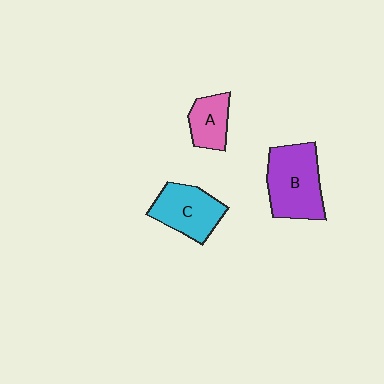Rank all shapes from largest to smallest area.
From largest to smallest: B (purple), C (cyan), A (pink).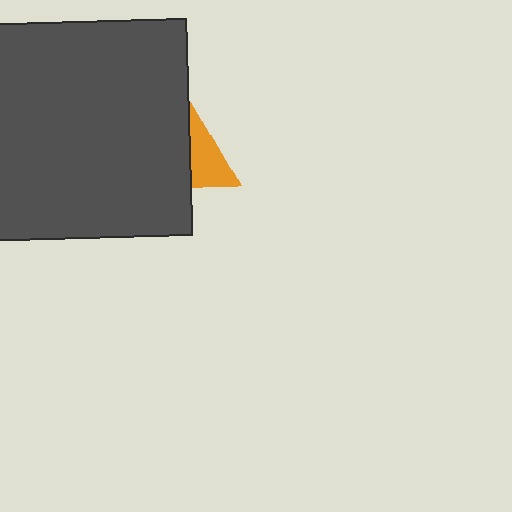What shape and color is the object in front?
The object in front is a dark gray square.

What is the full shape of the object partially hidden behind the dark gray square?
The partially hidden object is an orange triangle.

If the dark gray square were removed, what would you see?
You would see the complete orange triangle.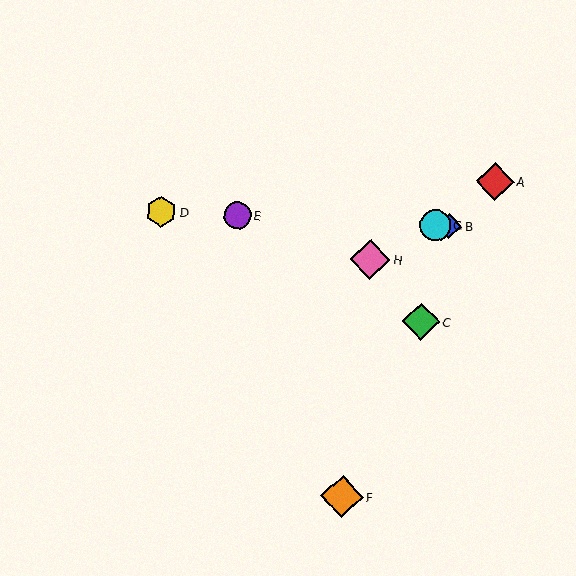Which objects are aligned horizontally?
Objects B, D, E, G are aligned horizontally.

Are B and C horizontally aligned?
No, B is at y≈226 and C is at y≈321.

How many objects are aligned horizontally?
4 objects (B, D, E, G) are aligned horizontally.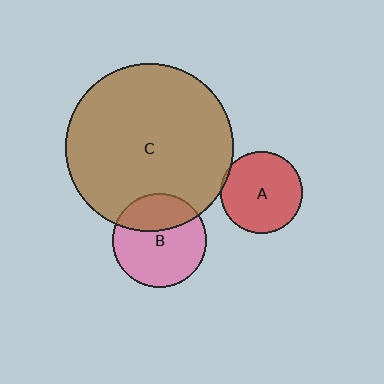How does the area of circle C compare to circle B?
Approximately 3.2 times.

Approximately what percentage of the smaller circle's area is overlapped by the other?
Approximately 5%.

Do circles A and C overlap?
Yes.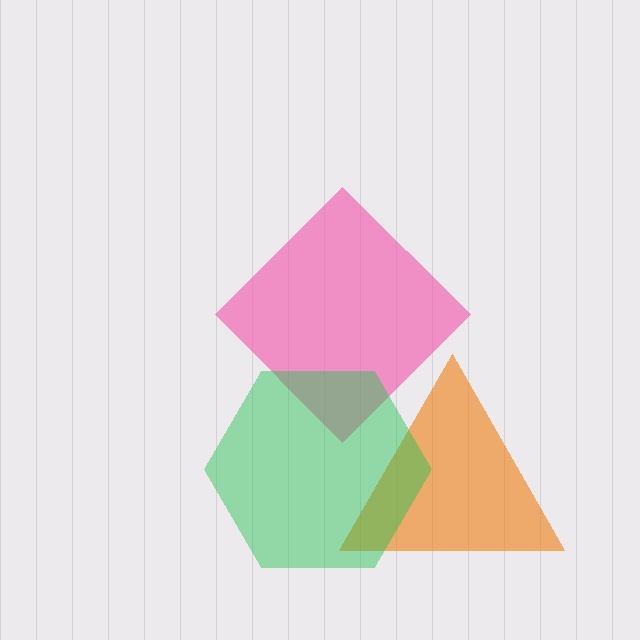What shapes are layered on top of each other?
The layered shapes are: a pink diamond, an orange triangle, a green hexagon.